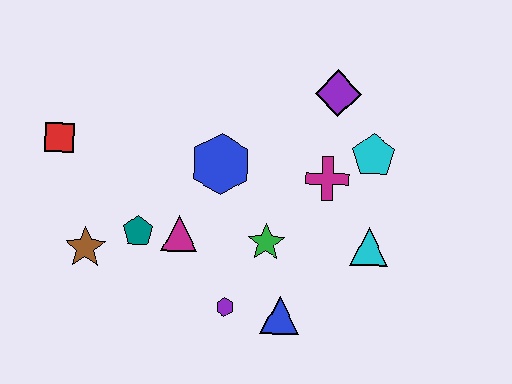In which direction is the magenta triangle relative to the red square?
The magenta triangle is to the right of the red square.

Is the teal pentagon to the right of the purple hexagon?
No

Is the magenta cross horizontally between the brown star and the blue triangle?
No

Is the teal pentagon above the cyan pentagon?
No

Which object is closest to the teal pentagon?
The magenta triangle is closest to the teal pentagon.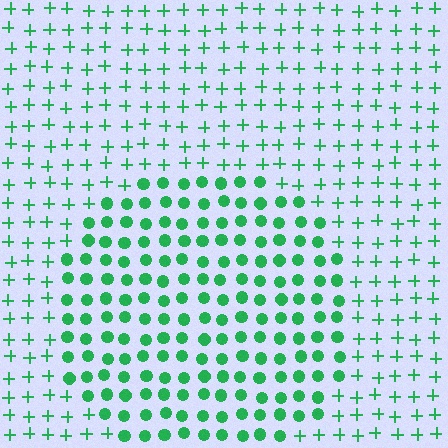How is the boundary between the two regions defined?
The boundary is defined by a change in element shape: circles inside vs. plus signs outside. All elements share the same color and spacing.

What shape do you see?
I see a circle.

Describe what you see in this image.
The image is filled with small green elements arranged in a uniform grid. A circle-shaped region contains circles, while the surrounding area contains plus signs. The boundary is defined purely by the change in element shape.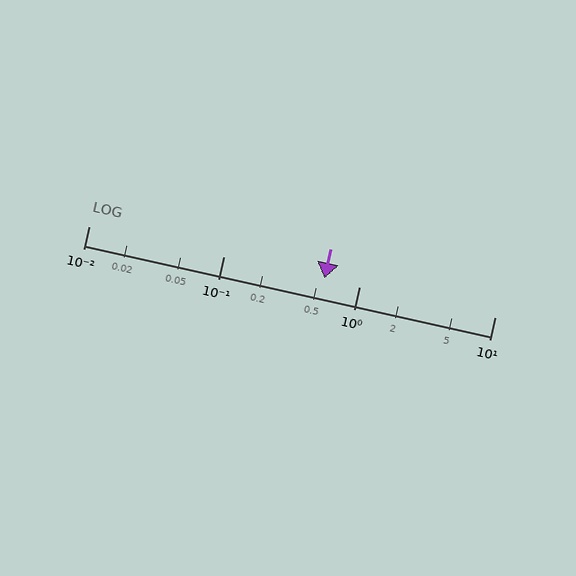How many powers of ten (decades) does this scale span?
The scale spans 3 decades, from 0.01 to 10.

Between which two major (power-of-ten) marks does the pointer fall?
The pointer is between 0.1 and 1.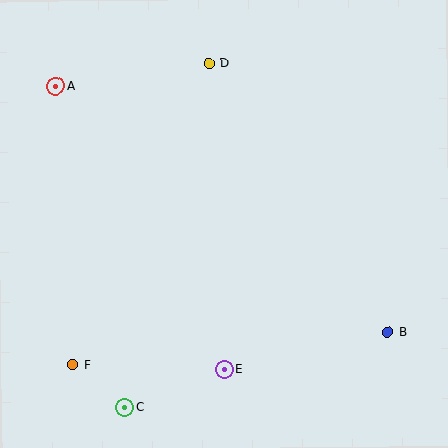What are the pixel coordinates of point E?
Point E is at (225, 369).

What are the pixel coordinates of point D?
Point D is at (209, 64).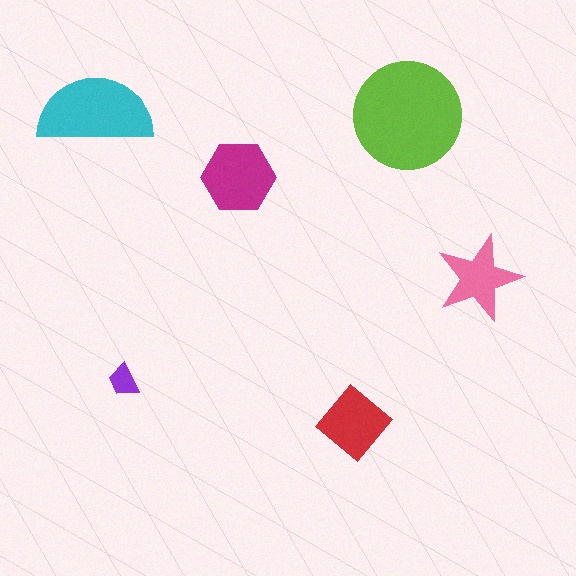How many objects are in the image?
There are 6 objects in the image.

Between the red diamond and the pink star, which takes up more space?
The red diamond.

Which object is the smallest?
The purple trapezoid.